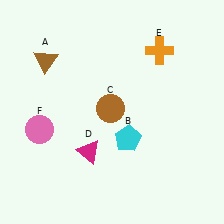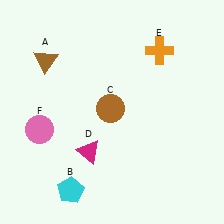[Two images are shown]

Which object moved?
The cyan pentagon (B) moved left.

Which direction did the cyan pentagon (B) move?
The cyan pentagon (B) moved left.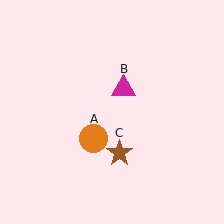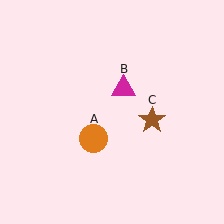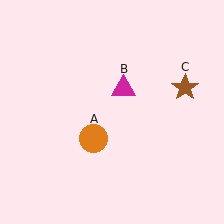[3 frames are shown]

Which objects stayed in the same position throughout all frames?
Orange circle (object A) and magenta triangle (object B) remained stationary.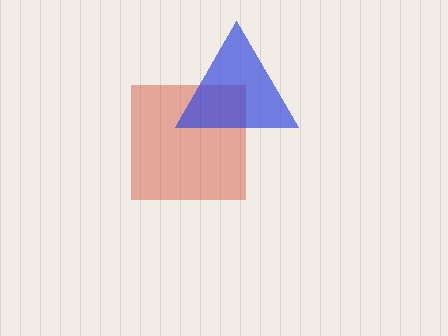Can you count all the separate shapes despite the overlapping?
Yes, there are 2 separate shapes.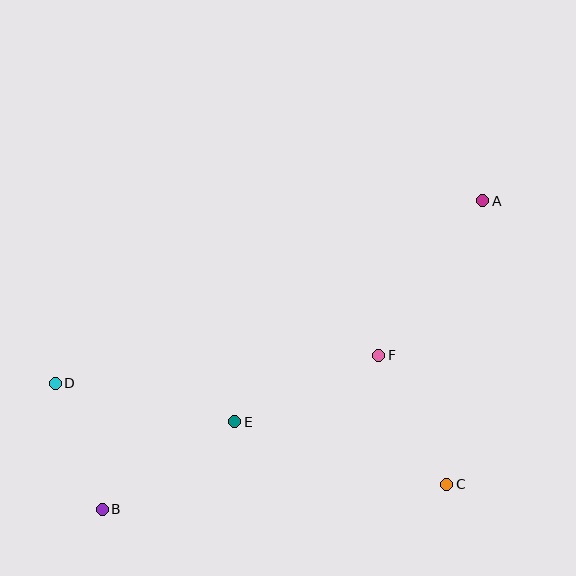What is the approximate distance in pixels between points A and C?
The distance between A and C is approximately 286 pixels.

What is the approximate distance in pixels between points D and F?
The distance between D and F is approximately 324 pixels.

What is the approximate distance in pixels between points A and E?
The distance between A and E is approximately 333 pixels.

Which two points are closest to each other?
Points B and D are closest to each other.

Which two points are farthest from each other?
Points A and B are farthest from each other.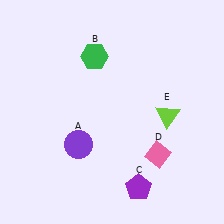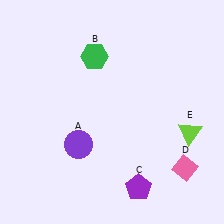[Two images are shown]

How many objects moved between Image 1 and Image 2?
2 objects moved between the two images.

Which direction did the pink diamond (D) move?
The pink diamond (D) moved right.